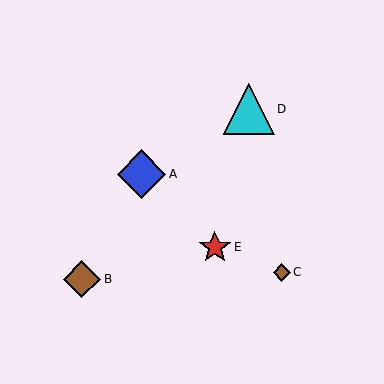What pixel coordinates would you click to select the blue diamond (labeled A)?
Click at (141, 174) to select the blue diamond A.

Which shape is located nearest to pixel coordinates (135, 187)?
The blue diamond (labeled A) at (141, 174) is nearest to that location.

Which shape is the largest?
The cyan triangle (labeled D) is the largest.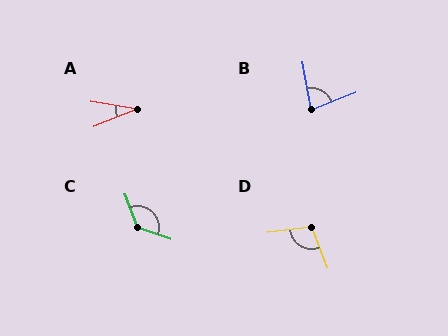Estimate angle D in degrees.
Approximately 104 degrees.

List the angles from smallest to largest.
A (31°), B (78°), D (104°), C (128°).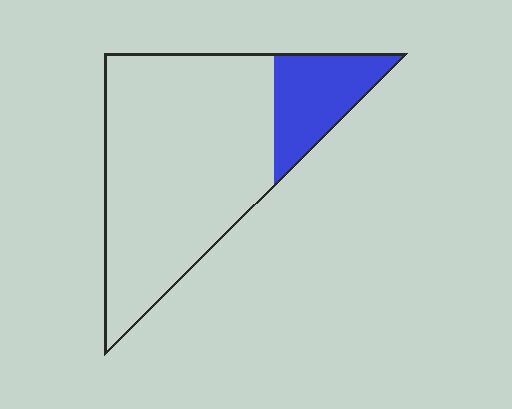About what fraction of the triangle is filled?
About one fifth (1/5).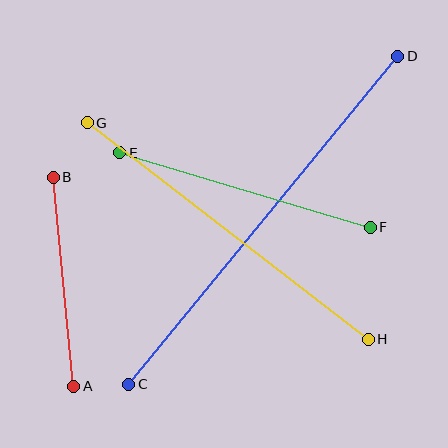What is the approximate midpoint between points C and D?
The midpoint is at approximately (263, 220) pixels.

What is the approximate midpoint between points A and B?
The midpoint is at approximately (63, 282) pixels.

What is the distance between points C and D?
The distance is approximately 424 pixels.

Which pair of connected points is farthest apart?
Points C and D are farthest apart.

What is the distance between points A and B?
The distance is approximately 210 pixels.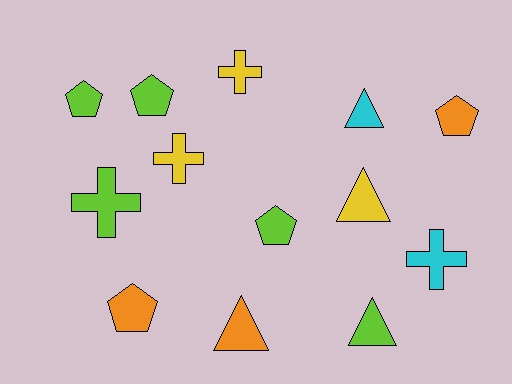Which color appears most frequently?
Lime, with 5 objects.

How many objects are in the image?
There are 13 objects.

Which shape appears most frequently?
Pentagon, with 5 objects.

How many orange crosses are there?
There are no orange crosses.